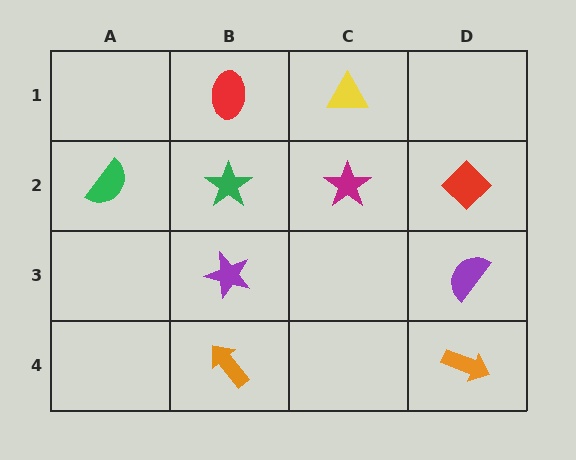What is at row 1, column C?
A yellow triangle.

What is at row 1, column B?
A red ellipse.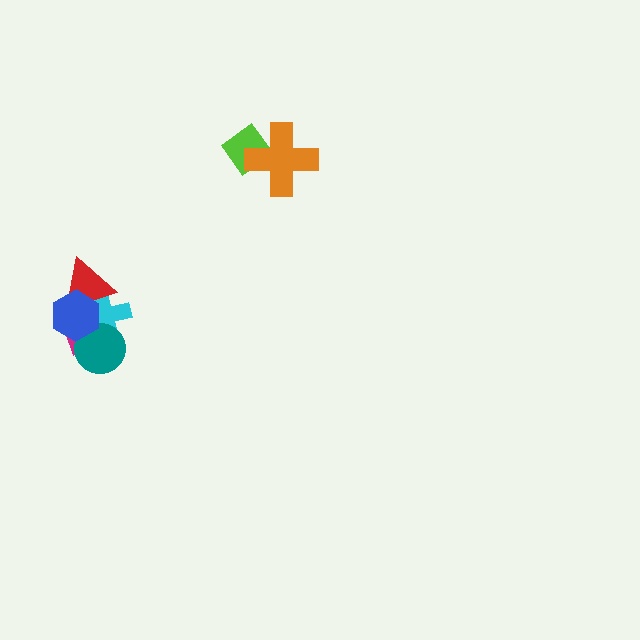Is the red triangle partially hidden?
Yes, it is partially covered by another shape.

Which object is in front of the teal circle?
The blue hexagon is in front of the teal circle.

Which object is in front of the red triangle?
The blue hexagon is in front of the red triangle.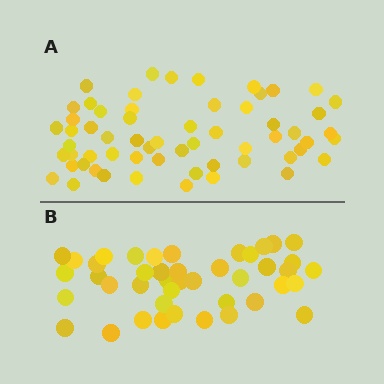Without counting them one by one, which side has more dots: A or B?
Region A (the top region) has more dots.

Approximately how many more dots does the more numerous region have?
Region A has approximately 15 more dots than region B.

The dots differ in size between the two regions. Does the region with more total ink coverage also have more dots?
No. Region B has more total ink coverage because its dots are larger, but region A actually contains more individual dots. Total area can be misleading — the number of items is what matters here.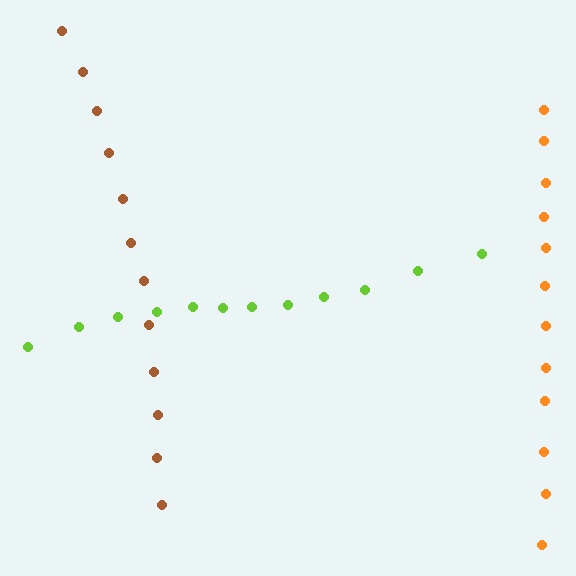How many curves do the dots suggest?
There are 3 distinct paths.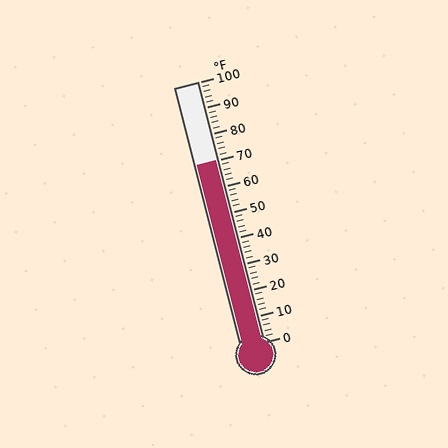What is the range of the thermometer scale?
The thermometer scale ranges from 0°F to 100°F.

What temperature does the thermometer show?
The thermometer shows approximately 70°F.